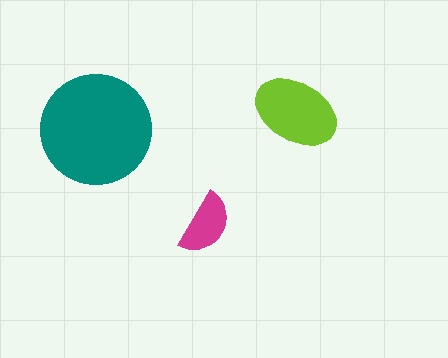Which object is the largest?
The teal circle.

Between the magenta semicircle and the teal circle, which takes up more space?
The teal circle.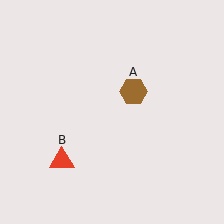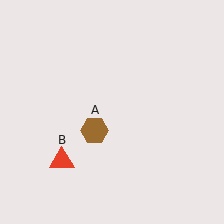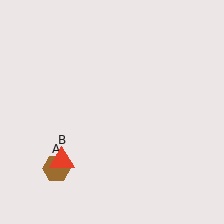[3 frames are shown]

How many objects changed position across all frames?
1 object changed position: brown hexagon (object A).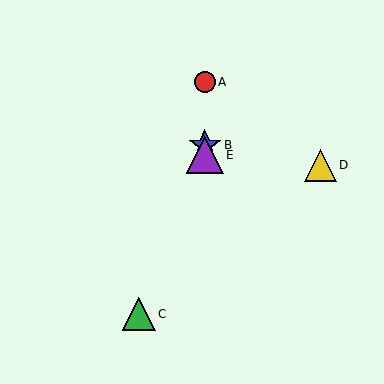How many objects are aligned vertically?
3 objects (A, B, E) are aligned vertically.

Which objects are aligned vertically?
Objects A, B, E are aligned vertically.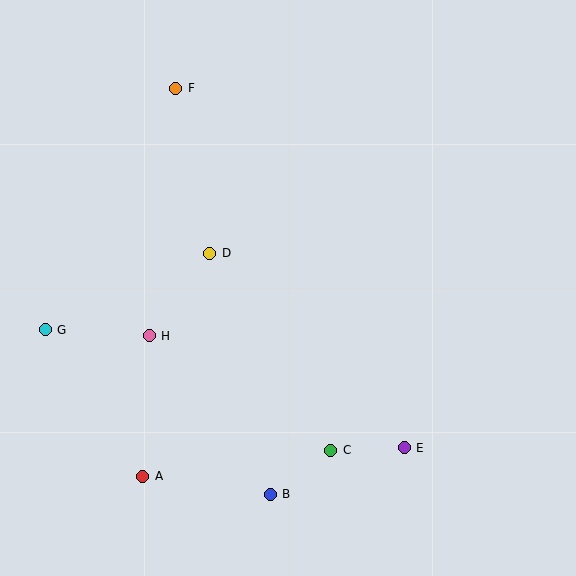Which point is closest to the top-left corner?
Point F is closest to the top-left corner.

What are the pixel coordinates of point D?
Point D is at (210, 253).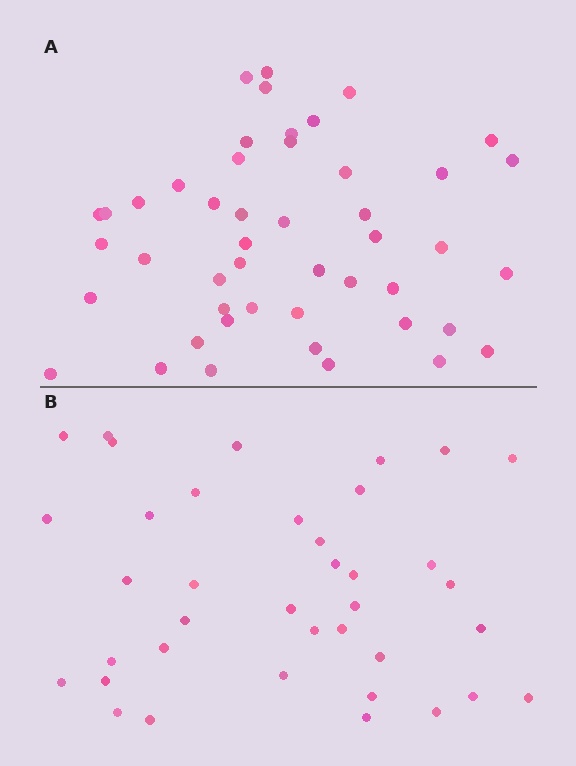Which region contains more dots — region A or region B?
Region A (the top region) has more dots.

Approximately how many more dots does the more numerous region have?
Region A has roughly 8 or so more dots than region B.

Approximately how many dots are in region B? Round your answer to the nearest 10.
About 40 dots. (The exact count is 38, which rounds to 40.)